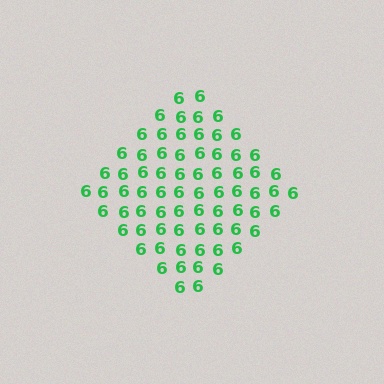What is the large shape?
The large shape is a diamond.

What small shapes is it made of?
It is made of small digit 6's.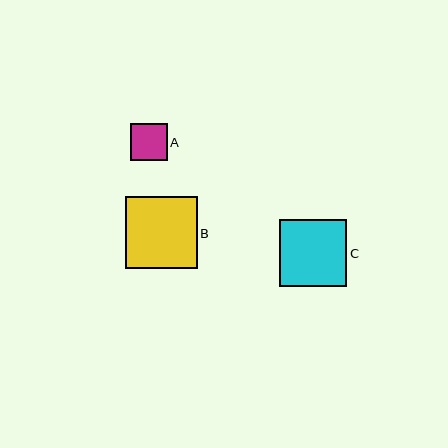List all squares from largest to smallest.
From largest to smallest: B, C, A.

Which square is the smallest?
Square A is the smallest with a size of approximately 37 pixels.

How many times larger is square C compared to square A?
Square C is approximately 1.8 times the size of square A.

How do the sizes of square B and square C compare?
Square B and square C are approximately the same size.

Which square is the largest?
Square B is the largest with a size of approximately 72 pixels.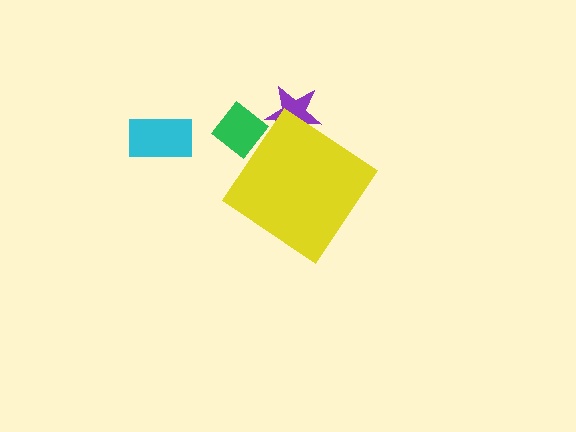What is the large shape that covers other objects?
A yellow diamond.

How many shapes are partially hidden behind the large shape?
2 shapes are partially hidden.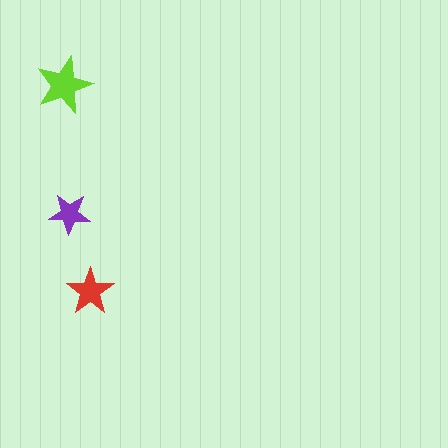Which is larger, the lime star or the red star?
The lime one.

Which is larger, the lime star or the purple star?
The lime one.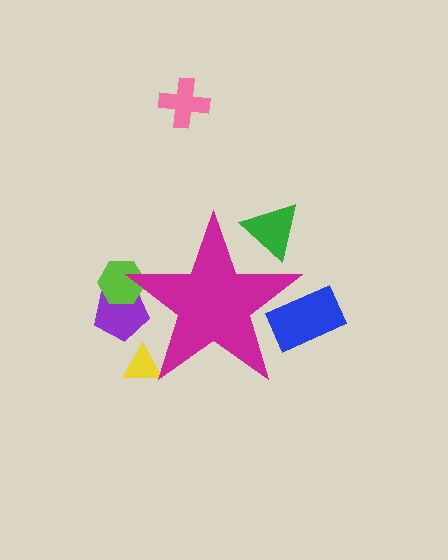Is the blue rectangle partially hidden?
Yes, the blue rectangle is partially hidden behind the magenta star.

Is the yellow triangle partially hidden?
Yes, the yellow triangle is partially hidden behind the magenta star.